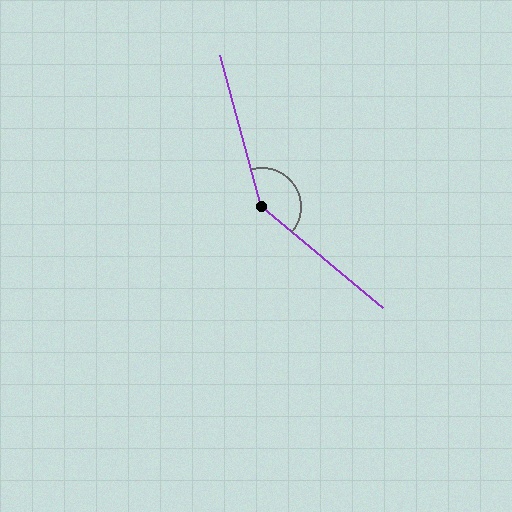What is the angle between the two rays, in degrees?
Approximately 145 degrees.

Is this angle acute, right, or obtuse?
It is obtuse.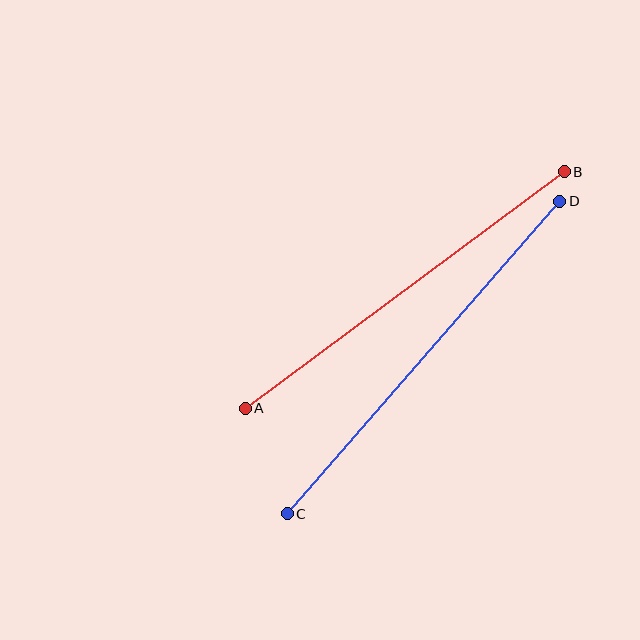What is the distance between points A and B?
The distance is approximately 398 pixels.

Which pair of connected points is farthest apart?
Points C and D are farthest apart.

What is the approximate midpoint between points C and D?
The midpoint is at approximately (423, 357) pixels.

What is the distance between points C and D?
The distance is approximately 414 pixels.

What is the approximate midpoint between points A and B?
The midpoint is at approximately (405, 290) pixels.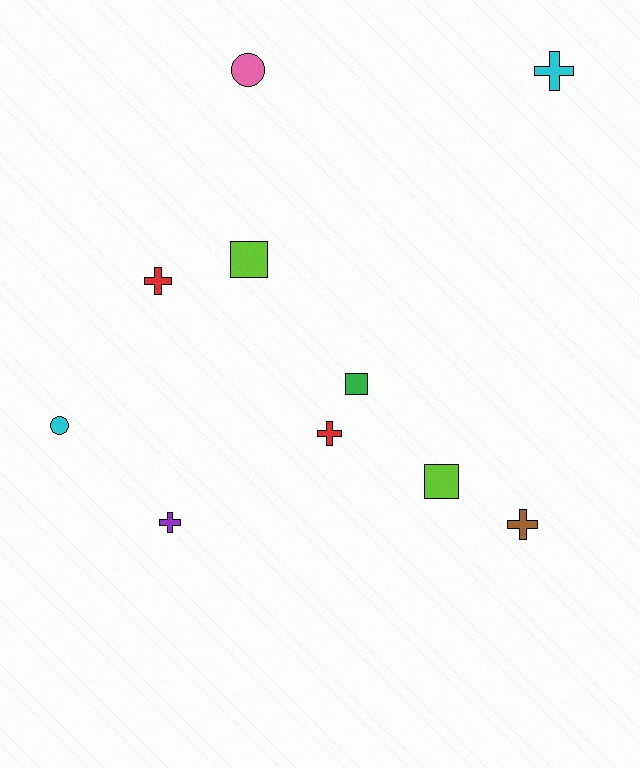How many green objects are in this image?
There is 1 green object.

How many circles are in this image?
There are 2 circles.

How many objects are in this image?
There are 10 objects.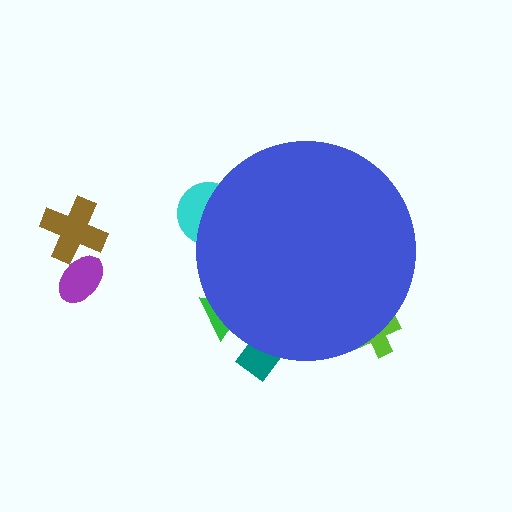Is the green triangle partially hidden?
Yes, the green triangle is partially hidden behind the blue circle.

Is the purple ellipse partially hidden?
No, the purple ellipse is fully visible.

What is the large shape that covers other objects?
A blue circle.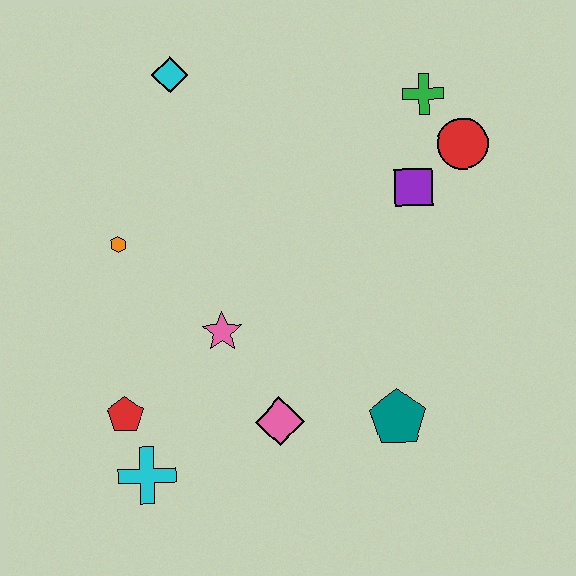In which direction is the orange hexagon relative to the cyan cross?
The orange hexagon is above the cyan cross.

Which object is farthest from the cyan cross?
The green cross is farthest from the cyan cross.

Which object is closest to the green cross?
The red circle is closest to the green cross.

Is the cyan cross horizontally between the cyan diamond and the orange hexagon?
Yes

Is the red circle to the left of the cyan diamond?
No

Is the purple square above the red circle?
No